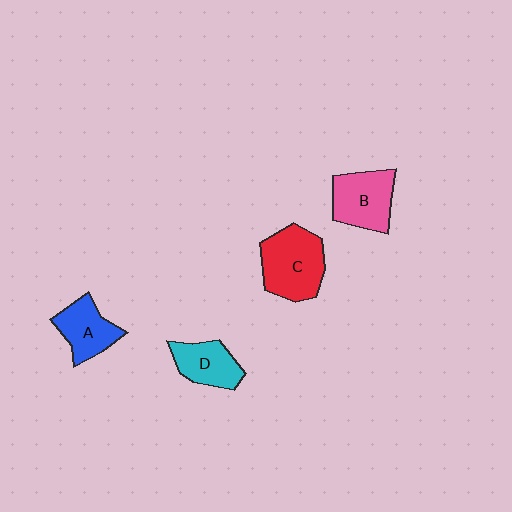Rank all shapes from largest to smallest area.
From largest to smallest: C (red), B (pink), A (blue), D (cyan).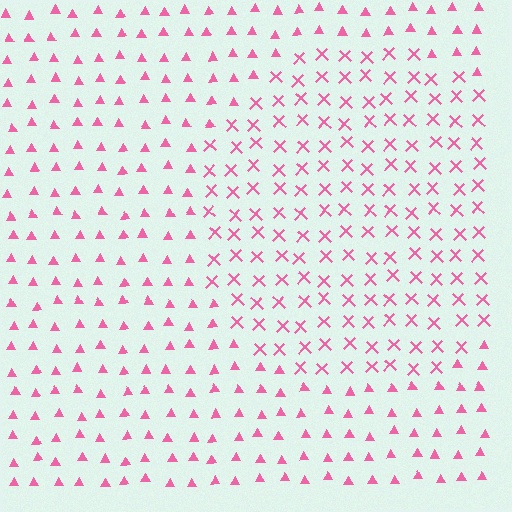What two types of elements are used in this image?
The image uses X marks inside the circle region and triangles outside it.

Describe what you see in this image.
The image is filled with small pink elements arranged in a uniform grid. A circle-shaped region contains X marks, while the surrounding area contains triangles. The boundary is defined purely by the change in element shape.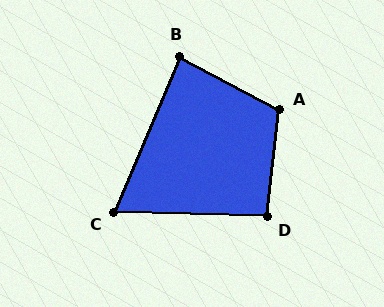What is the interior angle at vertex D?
Approximately 95 degrees (obtuse).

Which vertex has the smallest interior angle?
C, at approximately 69 degrees.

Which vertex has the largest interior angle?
A, at approximately 111 degrees.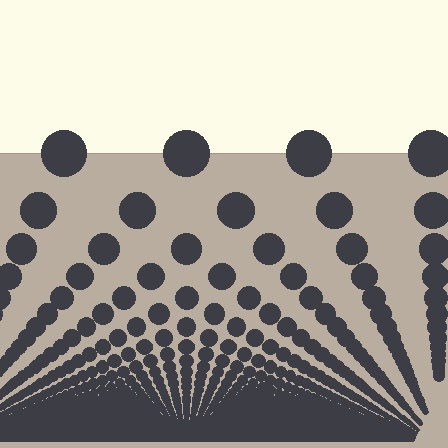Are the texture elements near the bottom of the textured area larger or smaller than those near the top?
Smaller. The gradient is inverted — elements near the bottom are smaller and denser.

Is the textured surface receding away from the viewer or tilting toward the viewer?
The surface appears to tilt toward the viewer. Texture elements get larger and sparser toward the top.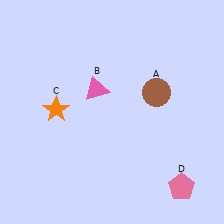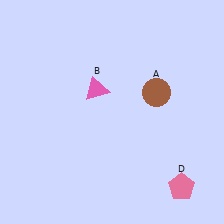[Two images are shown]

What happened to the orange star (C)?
The orange star (C) was removed in Image 2. It was in the top-left area of Image 1.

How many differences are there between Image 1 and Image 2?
There is 1 difference between the two images.